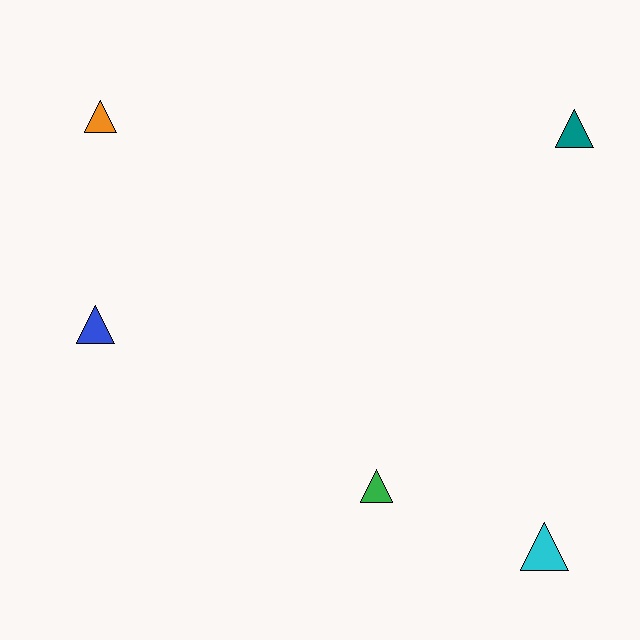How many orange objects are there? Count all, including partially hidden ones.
There is 1 orange object.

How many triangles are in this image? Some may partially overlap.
There are 5 triangles.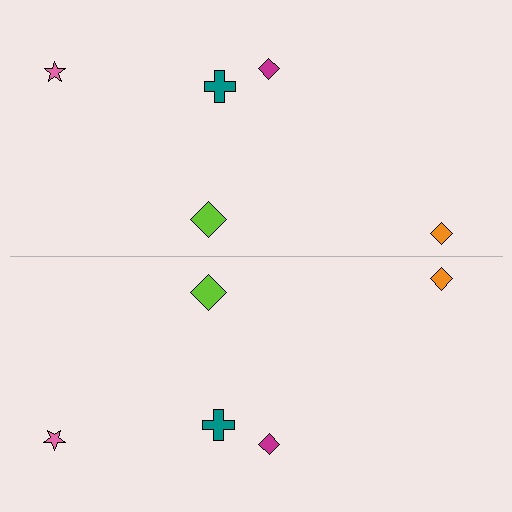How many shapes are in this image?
There are 10 shapes in this image.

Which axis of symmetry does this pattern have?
The pattern has a horizontal axis of symmetry running through the center of the image.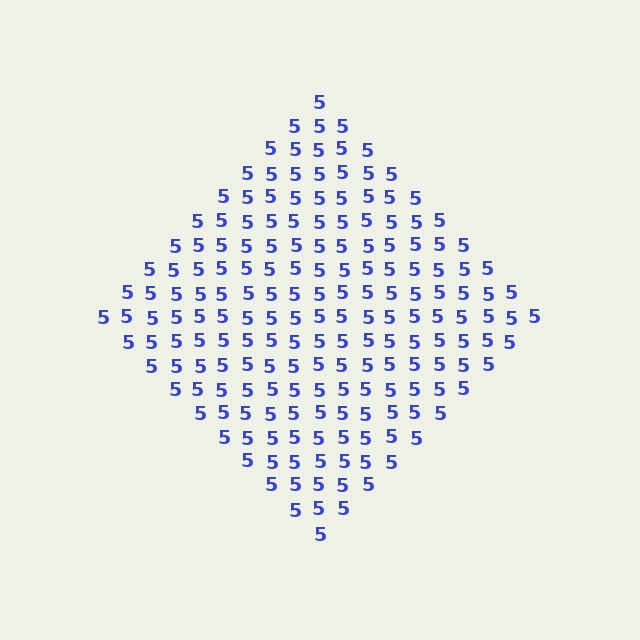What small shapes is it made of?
It is made of small digit 5's.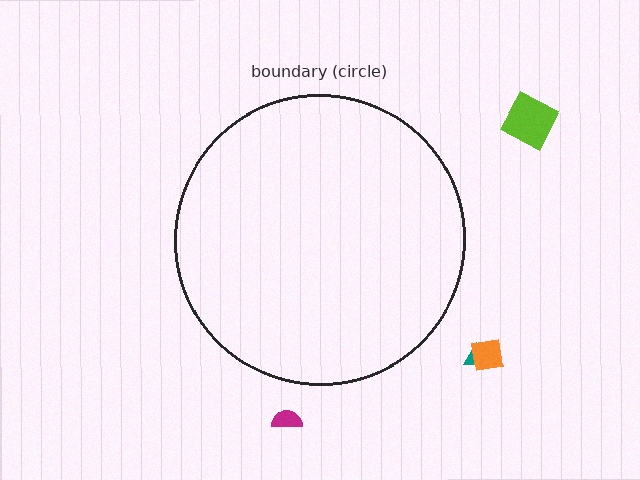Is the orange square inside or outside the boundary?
Outside.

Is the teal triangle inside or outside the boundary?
Outside.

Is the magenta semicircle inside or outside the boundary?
Outside.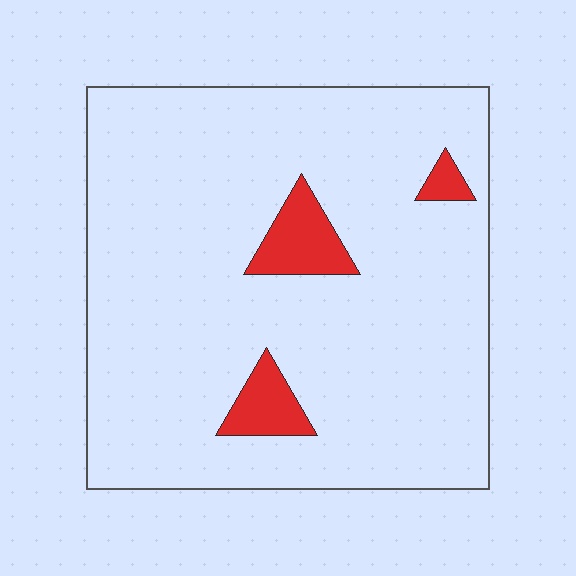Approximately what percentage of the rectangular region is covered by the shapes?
Approximately 10%.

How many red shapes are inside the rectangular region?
3.